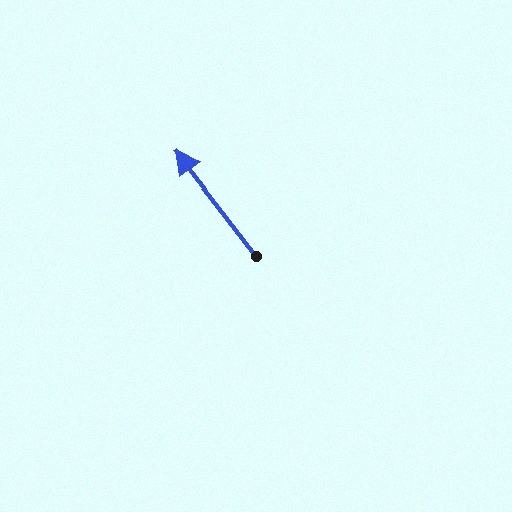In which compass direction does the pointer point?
Northwest.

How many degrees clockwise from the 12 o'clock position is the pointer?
Approximately 322 degrees.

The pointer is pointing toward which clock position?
Roughly 11 o'clock.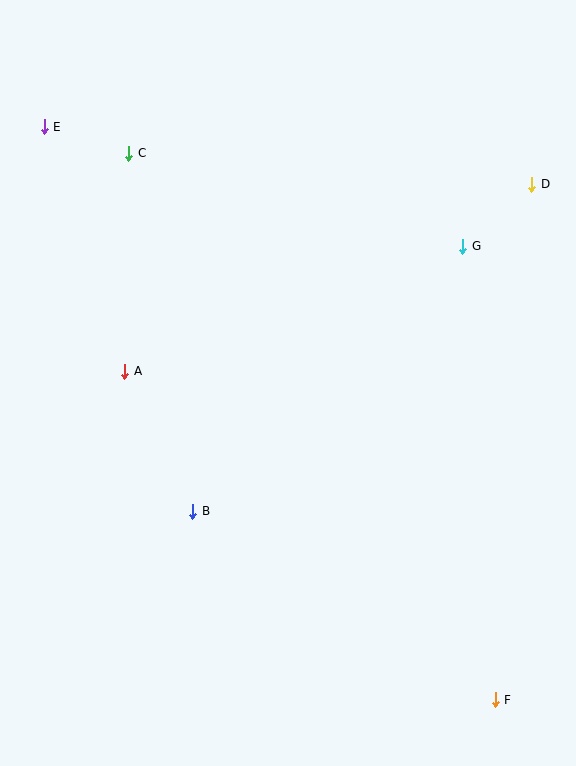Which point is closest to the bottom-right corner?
Point F is closest to the bottom-right corner.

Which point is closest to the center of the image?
Point B at (193, 511) is closest to the center.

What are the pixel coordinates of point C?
Point C is at (129, 153).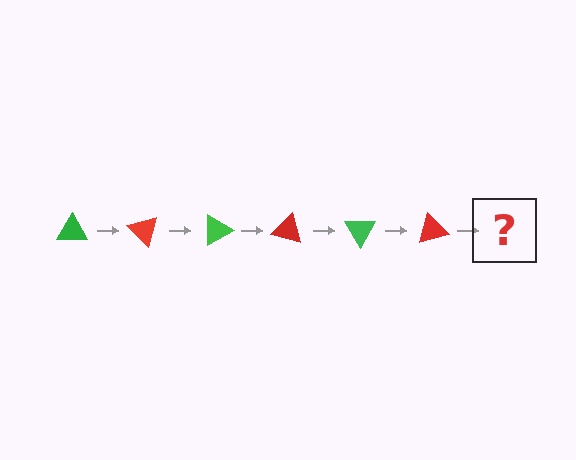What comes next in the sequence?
The next element should be a green triangle, rotated 270 degrees from the start.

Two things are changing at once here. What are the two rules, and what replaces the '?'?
The two rules are that it rotates 45 degrees each step and the color cycles through green and red. The '?' should be a green triangle, rotated 270 degrees from the start.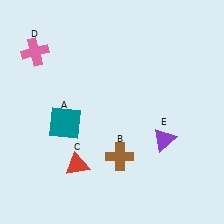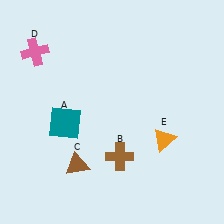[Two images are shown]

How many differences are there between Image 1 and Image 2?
There are 2 differences between the two images.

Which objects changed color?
C changed from red to brown. E changed from purple to orange.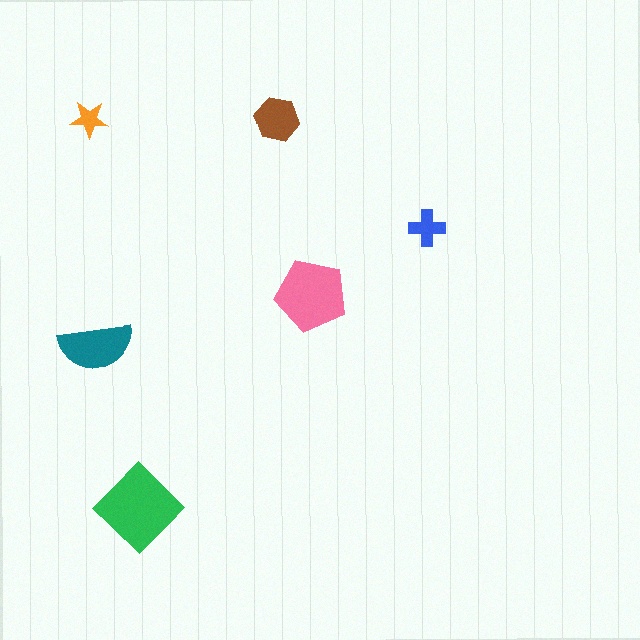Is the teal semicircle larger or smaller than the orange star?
Larger.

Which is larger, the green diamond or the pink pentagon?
The green diamond.